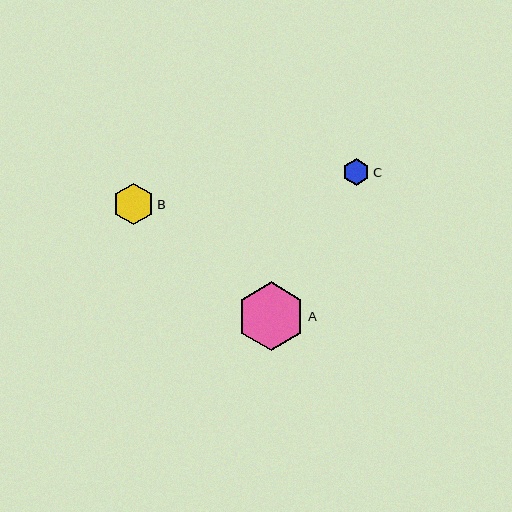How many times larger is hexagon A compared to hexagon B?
Hexagon A is approximately 1.6 times the size of hexagon B.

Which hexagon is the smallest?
Hexagon C is the smallest with a size of approximately 27 pixels.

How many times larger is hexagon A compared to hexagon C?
Hexagon A is approximately 2.6 times the size of hexagon C.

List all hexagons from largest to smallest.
From largest to smallest: A, B, C.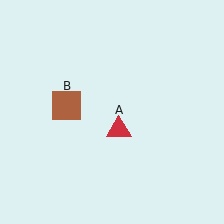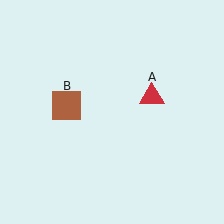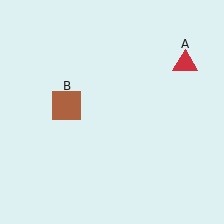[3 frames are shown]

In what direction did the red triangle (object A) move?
The red triangle (object A) moved up and to the right.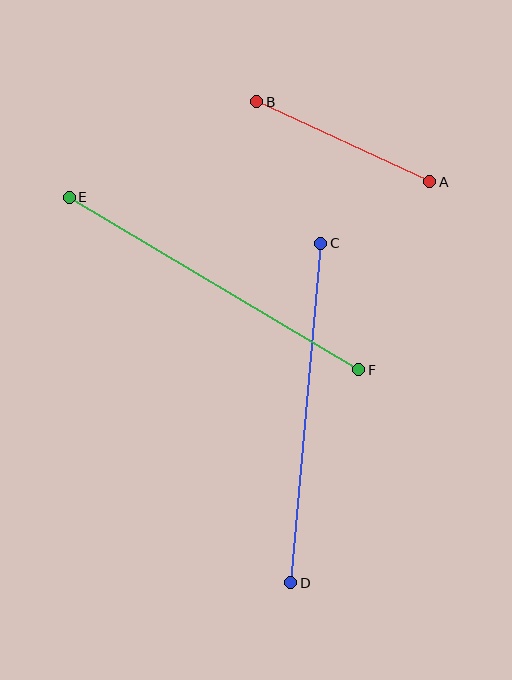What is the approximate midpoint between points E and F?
The midpoint is at approximately (214, 283) pixels.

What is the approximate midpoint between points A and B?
The midpoint is at approximately (343, 142) pixels.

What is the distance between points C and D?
The distance is approximately 341 pixels.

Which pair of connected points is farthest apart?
Points C and D are farthest apart.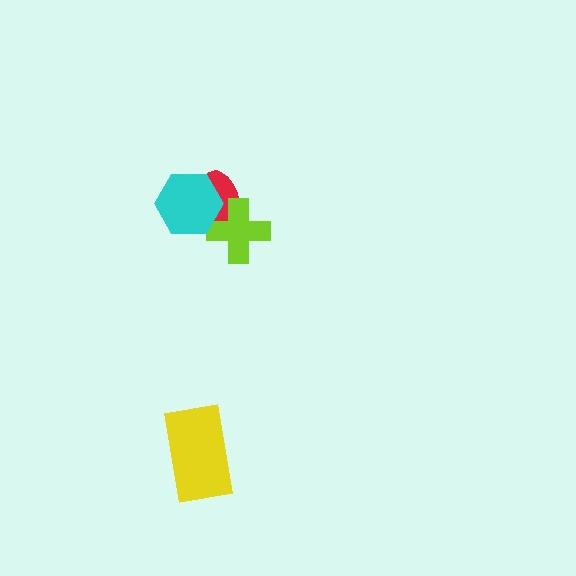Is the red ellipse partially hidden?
Yes, it is partially covered by another shape.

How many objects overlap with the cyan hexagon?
2 objects overlap with the cyan hexagon.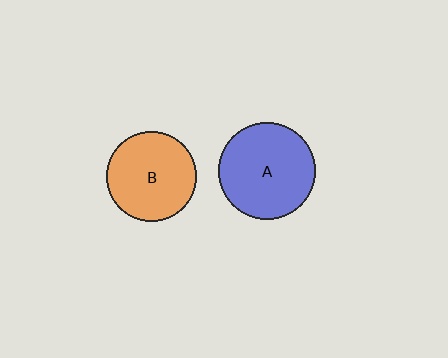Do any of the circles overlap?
No, none of the circles overlap.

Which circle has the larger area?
Circle A (blue).